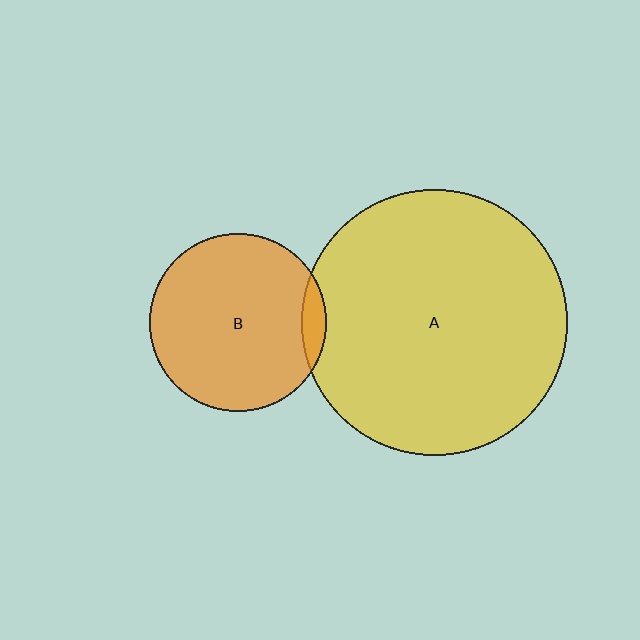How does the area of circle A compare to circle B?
Approximately 2.3 times.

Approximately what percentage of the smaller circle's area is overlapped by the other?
Approximately 5%.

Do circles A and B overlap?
Yes.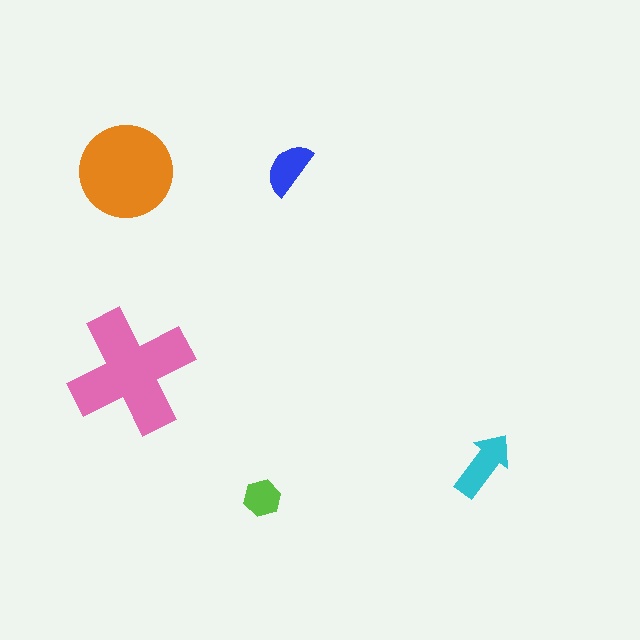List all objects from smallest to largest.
The lime hexagon, the blue semicircle, the cyan arrow, the orange circle, the pink cross.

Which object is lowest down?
The lime hexagon is bottommost.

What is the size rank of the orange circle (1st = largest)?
2nd.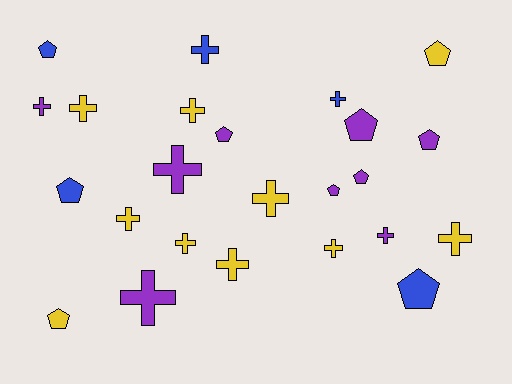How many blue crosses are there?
There are 2 blue crosses.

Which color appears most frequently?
Yellow, with 10 objects.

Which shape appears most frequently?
Cross, with 14 objects.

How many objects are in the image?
There are 24 objects.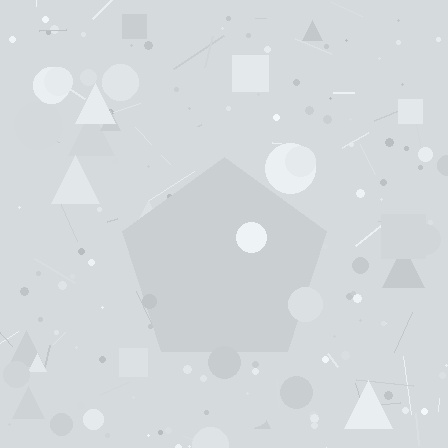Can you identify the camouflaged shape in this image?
The camouflaged shape is a pentagon.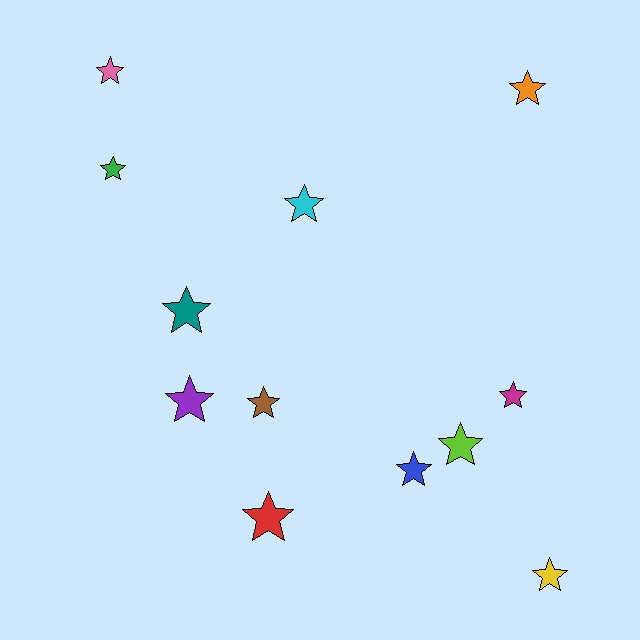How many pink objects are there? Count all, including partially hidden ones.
There is 1 pink object.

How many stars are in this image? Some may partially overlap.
There are 12 stars.